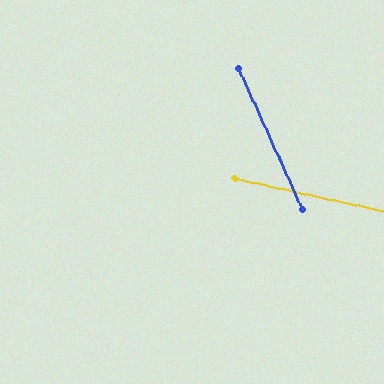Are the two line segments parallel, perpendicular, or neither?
Neither parallel nor perpendicular — they differ by about 53°.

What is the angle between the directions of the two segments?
Approximately 53 degrees.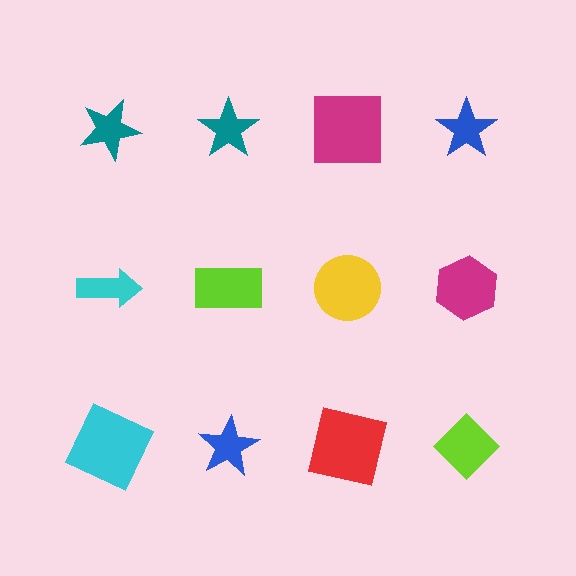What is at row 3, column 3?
A red square.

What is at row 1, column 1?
A teal star.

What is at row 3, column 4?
A lime diamond.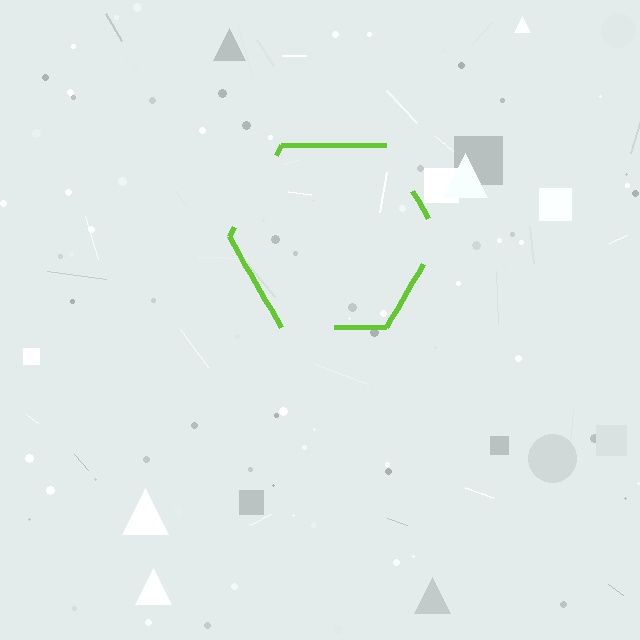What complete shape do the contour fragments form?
The contour fragments form a hexagon.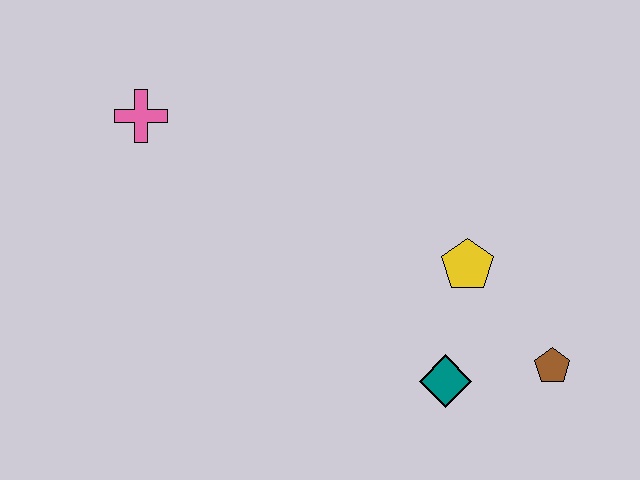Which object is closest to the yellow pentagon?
The teal diamond is closest to the yellow pentagon.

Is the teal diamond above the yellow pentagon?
No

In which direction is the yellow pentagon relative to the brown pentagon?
The yellow pentagon is above the brown pentagon.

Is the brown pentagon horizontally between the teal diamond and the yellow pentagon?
No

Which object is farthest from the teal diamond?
The pink cross is farthest from the teal diamond.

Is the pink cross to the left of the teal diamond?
Yes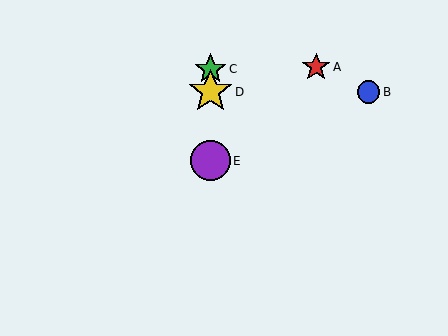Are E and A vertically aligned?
No, E is at x≈210 and A is at x≈316.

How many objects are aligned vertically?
3 objects (C, D, E) are aligned vertically.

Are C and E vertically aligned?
Yes, both are at x≈210.